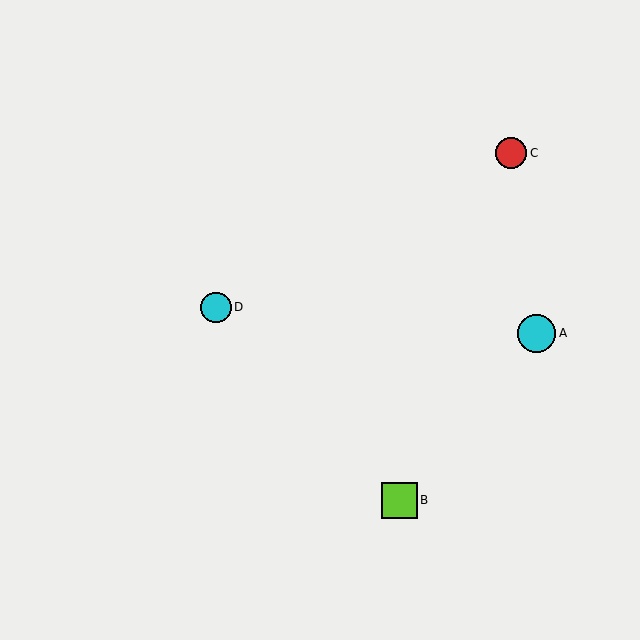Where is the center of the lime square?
The center of the lime square is at (399, 500).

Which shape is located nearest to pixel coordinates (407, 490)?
The lime square (labeled B) at (399, 500) is nearest to that location.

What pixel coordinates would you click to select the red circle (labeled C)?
Click at (511, 153) to select the red circle C.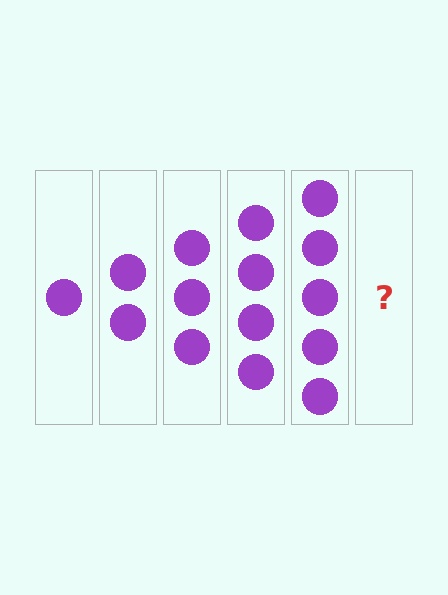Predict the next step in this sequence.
The next step is 6 circles.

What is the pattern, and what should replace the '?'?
The pattern is that each step adds one more circle. The '?' should be 6 circles.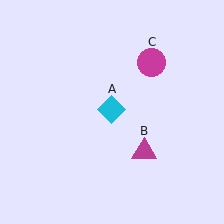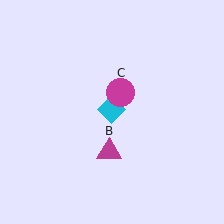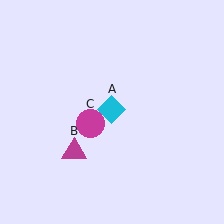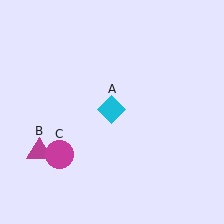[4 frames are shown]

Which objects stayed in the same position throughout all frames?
Cyan diamond (object A) remained stationary.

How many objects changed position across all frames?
2 objects changed position: magenta triangle (object B), magenta circle (object C).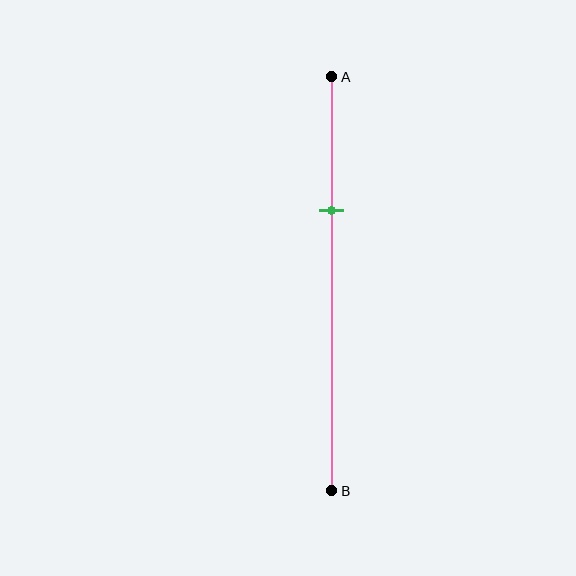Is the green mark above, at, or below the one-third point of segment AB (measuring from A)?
The green mark is approximately at the one-third point of segment AB.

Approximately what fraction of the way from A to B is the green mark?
The green mark is approximately 30% of the way from A to B.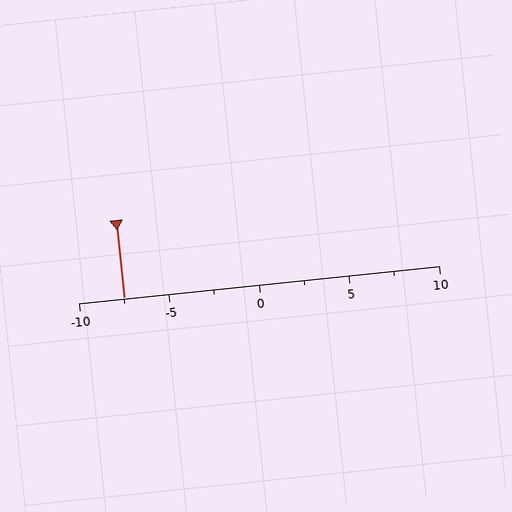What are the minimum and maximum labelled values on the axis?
The axis runs from -10 to 10.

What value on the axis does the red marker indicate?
The marker indicates approximately -7.5.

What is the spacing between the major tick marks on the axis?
The major ticks are spaced 5 apart.